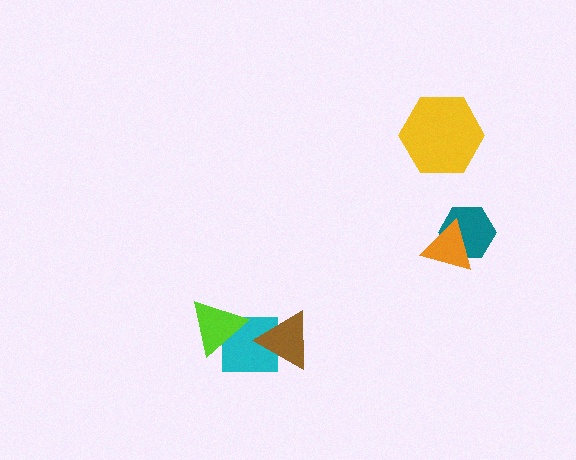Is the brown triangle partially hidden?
No, no other shape covers it.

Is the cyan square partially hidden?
Yes, it is partially covered by another shape.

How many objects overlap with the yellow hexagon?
0 objects overlap with the yellow hexagon.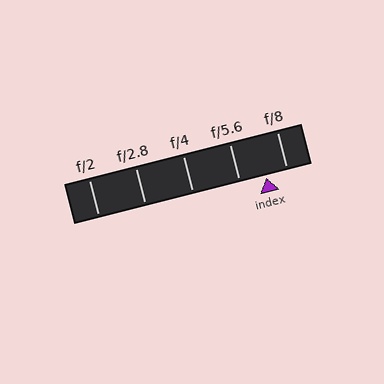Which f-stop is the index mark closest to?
The index mark is closest to f/8.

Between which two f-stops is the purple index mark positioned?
The index mark is between f/5.6 and f/8.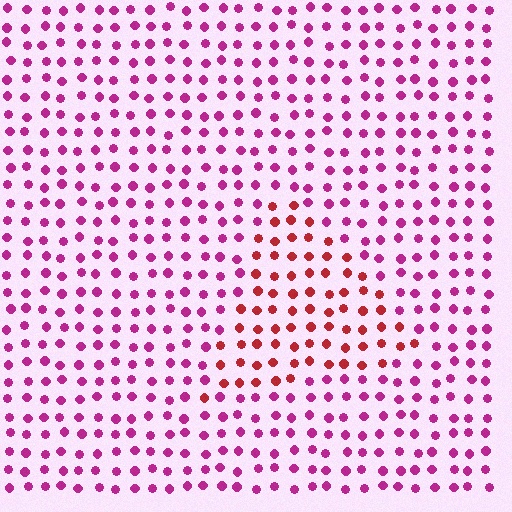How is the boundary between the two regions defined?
The boundary is defined purely by a slight shift in hue (about 39 degrees). Spacing, size, and orientation are identical on both sides.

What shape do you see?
I see a triangle.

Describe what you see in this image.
The image is filled with small magenta elements in a uniform arrangement. A triangle-shaped region is visible where the elements are tinted to a slightly different hue, forming a subtle color boundary.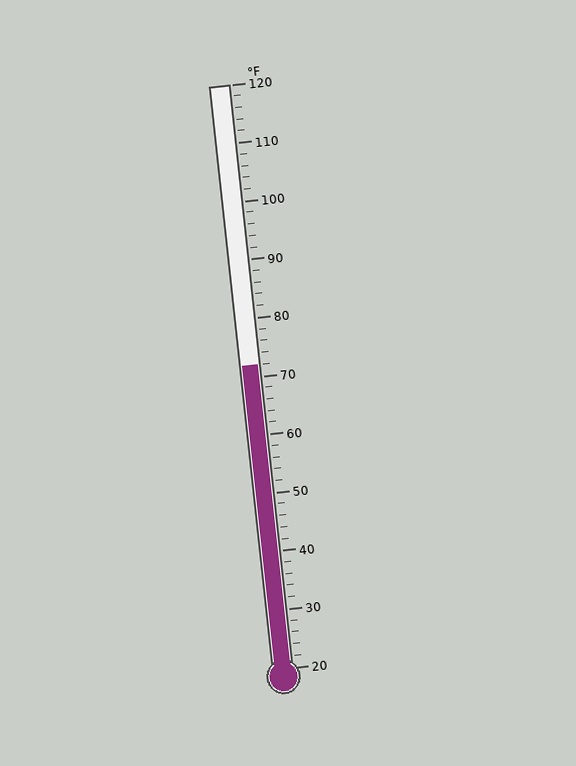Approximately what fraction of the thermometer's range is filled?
The thermometer is filled to approximately 50% of its range.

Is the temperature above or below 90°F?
The temperature is below 90°F.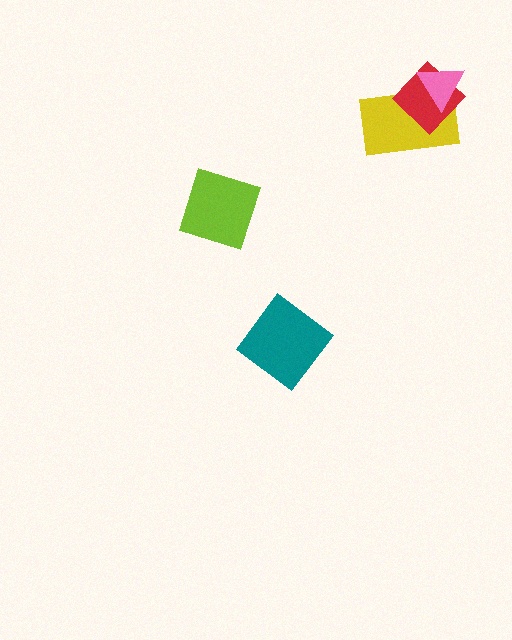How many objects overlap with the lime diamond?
0 objects overlap with the lime diamond.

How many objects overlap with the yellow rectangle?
2 objects overlap with the yellow rectangle.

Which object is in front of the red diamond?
The pink triangle is in front of the red diamond.